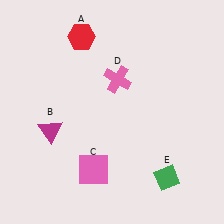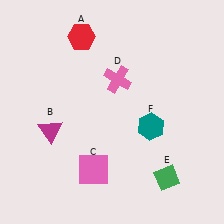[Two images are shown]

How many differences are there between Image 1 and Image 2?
There is 1 difference between the two images.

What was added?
A teal hexagon (F) was added in Image 2.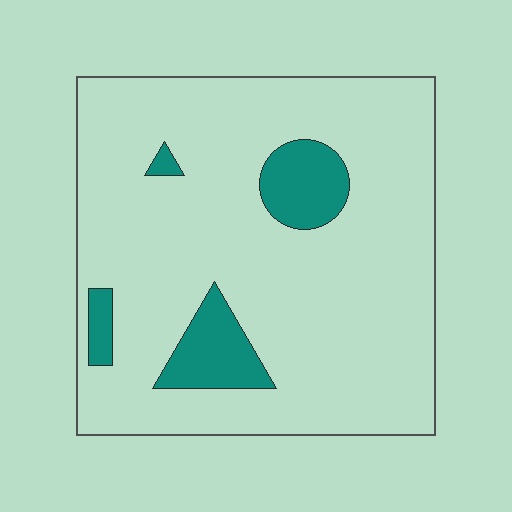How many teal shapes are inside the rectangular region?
4.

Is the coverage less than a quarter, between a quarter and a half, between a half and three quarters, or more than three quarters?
Less than a quarter.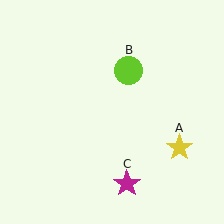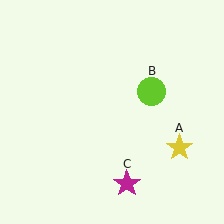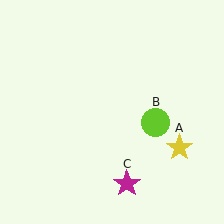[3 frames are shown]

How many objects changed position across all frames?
1 object changed position: lime circle (object B).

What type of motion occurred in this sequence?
The lime circle (object B) rotated clockwise around the center of the scene.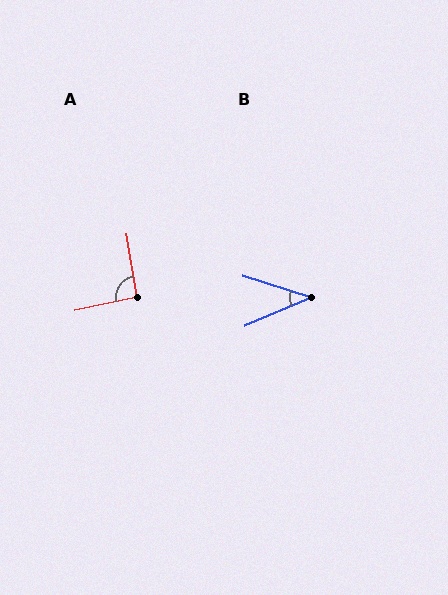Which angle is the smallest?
B, at approximately 41 degrees.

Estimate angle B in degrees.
Approximately 41 degrees.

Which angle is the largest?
A, at approximately 93 degrees.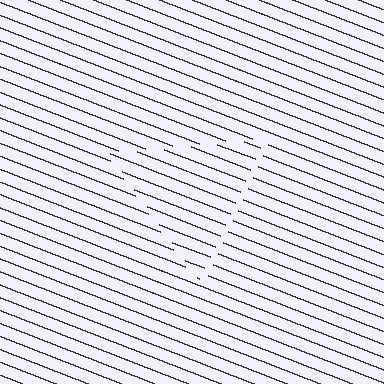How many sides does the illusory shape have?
3 sides — the line-ends trace a triangle.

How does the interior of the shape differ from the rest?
The interior of the shape contains the same grating, shifted by half a period — the contour is defined by the phase discontinuity where line-ends from the inner and outer gratings abut.